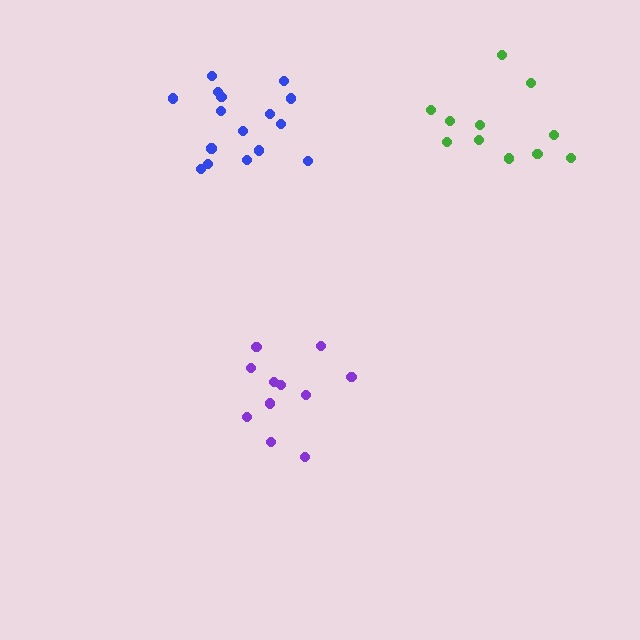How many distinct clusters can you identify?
There are 3 distinct clusters.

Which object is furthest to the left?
The blue cluster is leftmost.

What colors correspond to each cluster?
The clusters are colored: purple, green, blue.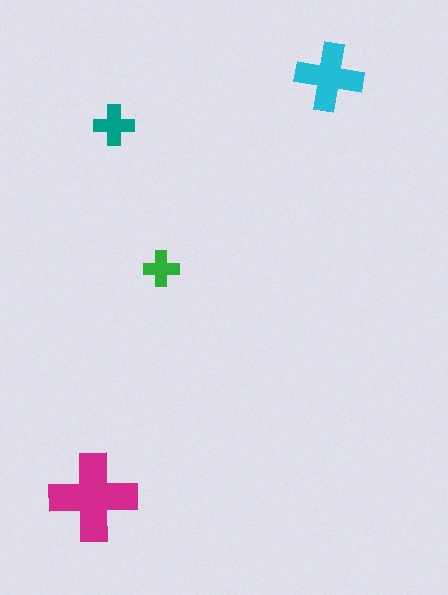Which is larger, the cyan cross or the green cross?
The cyan one.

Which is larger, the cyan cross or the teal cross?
The cyan one.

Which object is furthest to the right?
The cyan cross is rightmost.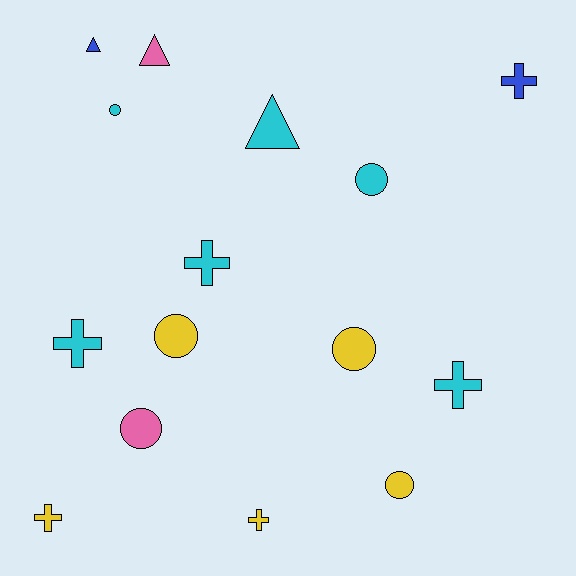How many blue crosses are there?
There is 1 blue cross.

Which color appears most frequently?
Cyan, with 6 objects.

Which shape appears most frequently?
Circle, with 6 objects.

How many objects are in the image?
There are 15 objects.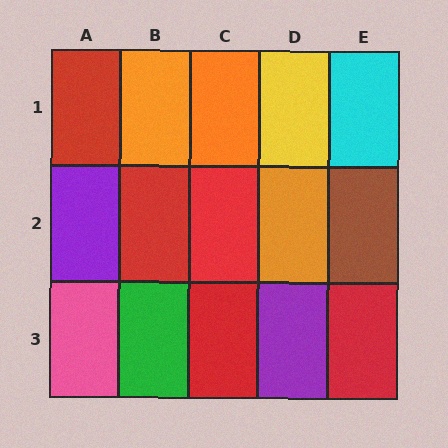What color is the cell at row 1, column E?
Cyan.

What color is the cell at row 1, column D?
Yellow.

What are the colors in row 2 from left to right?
Purple, red, red, orange, brown.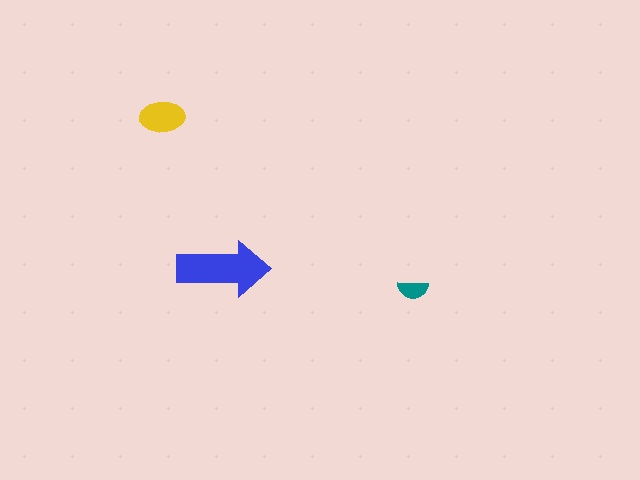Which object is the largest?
The blue arrow.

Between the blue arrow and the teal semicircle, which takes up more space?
The blue arrow.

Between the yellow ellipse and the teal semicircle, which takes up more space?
The yellow ellipse.